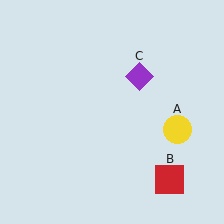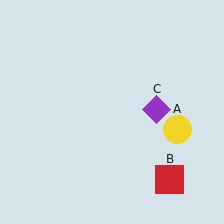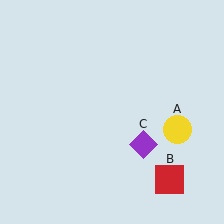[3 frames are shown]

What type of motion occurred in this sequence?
The purple diamond (object C) rotated clockwise around the center of the scene.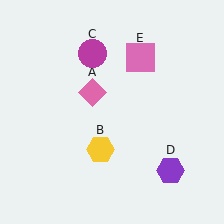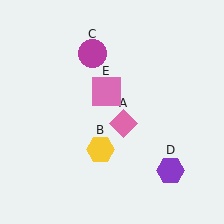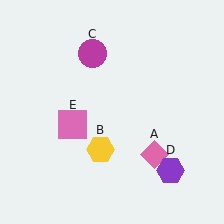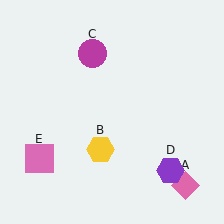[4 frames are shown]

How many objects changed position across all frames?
2 objects changed position: pink diamond (object A), pink square (object E).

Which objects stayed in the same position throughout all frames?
Yellow hexagon (object B) and magenta circle (object C) and purple hexagon (object D) remained stationary.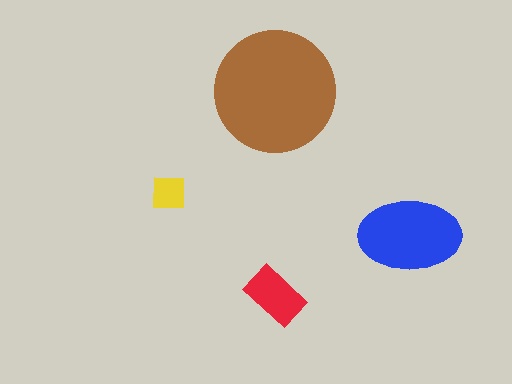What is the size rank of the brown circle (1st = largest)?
1st.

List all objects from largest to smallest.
The brown circle, the blue ellipse, the red rectangle, the yellow square.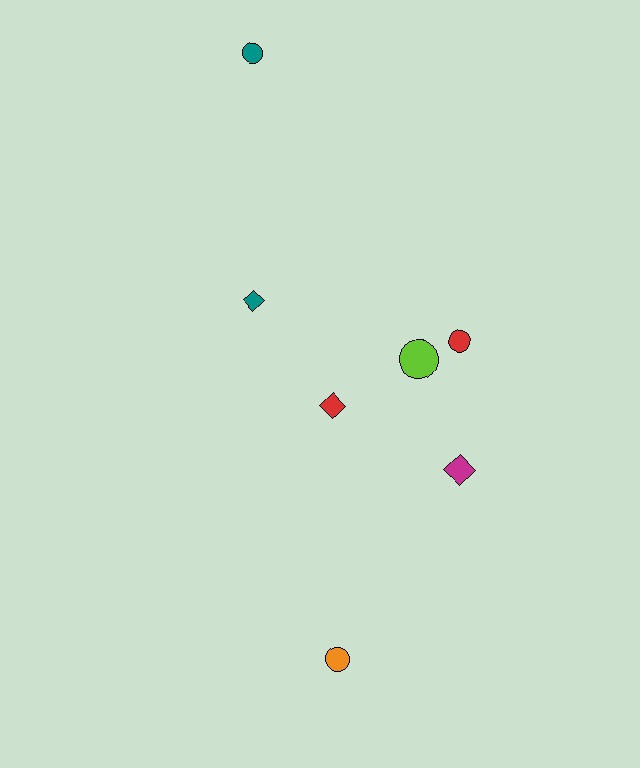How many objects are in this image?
There are 7 objects.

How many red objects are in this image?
There are 2 red objects.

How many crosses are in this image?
There are no crosses.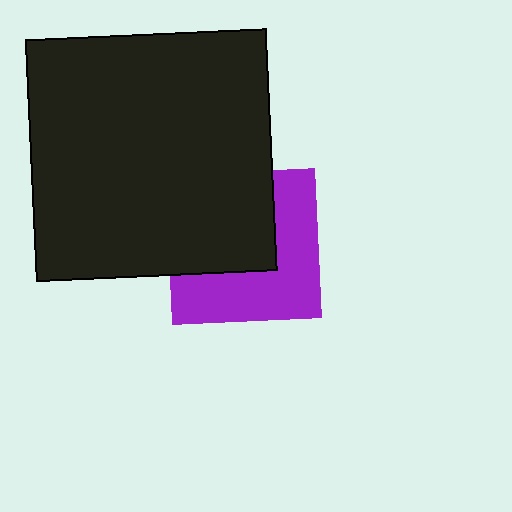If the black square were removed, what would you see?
You would see the complete purple square.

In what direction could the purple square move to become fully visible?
The purple square could move toward the lower-right. That would shift it out from behind the black square entirely.